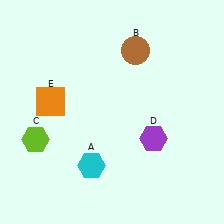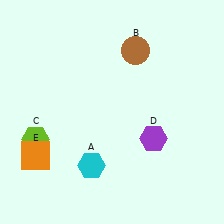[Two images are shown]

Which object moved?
The orange square (E) moved down.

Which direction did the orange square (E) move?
The orange square (E) moved down.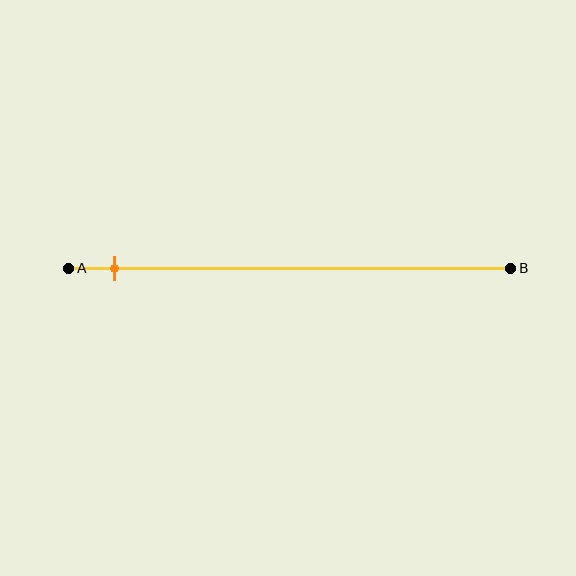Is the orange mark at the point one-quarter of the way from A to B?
No, the mark is at about 10% from A, not at the 25% one-quarter point.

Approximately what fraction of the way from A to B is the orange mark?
The orange mark is approximately 10% of the way from A to B.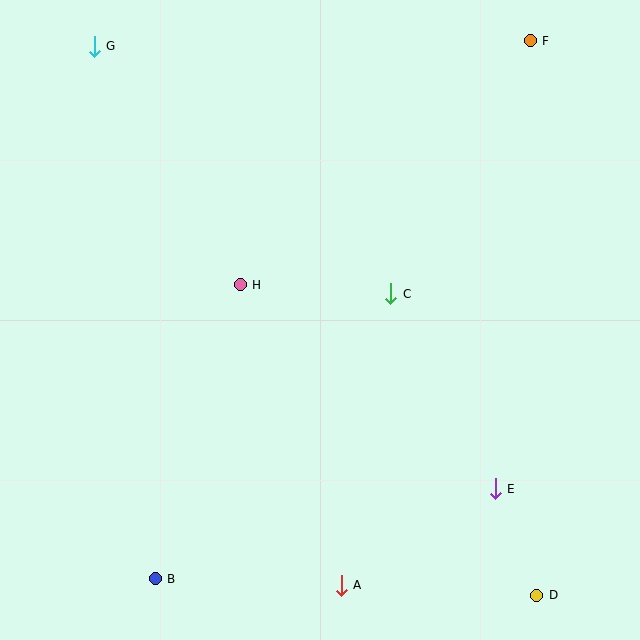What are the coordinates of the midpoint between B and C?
The midpoint between B and C is at (273, 436).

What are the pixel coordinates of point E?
Point E is at (495, 489).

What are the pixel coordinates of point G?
Point G is at (94, 46).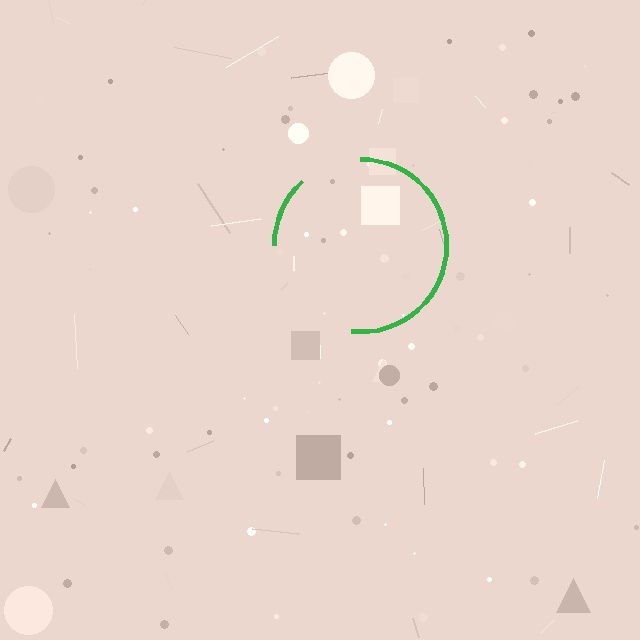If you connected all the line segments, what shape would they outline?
They would outline a circle.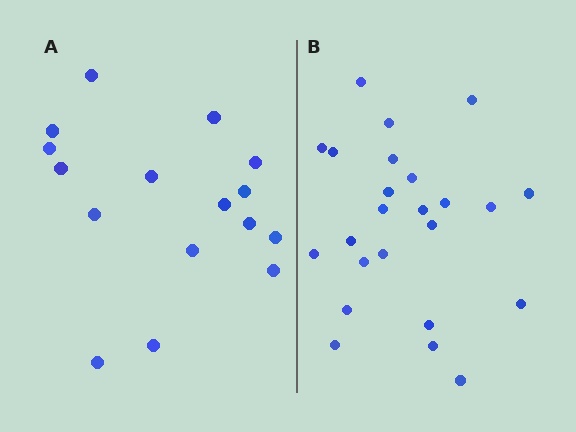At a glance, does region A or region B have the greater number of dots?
Region B (the right region) has more dots.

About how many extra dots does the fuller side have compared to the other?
Region B has roughly 8 or so more dots than region A.